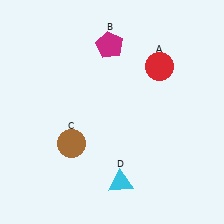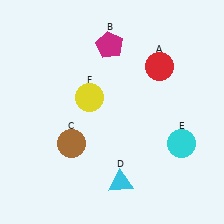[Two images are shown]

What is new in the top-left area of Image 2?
A yellow circle (F) was added in the top-left area of Image 2.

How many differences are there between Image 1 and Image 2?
There are 2 differences between the two images.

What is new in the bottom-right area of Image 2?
A cyan circle (E) was added in the bottom-right area of Image 2.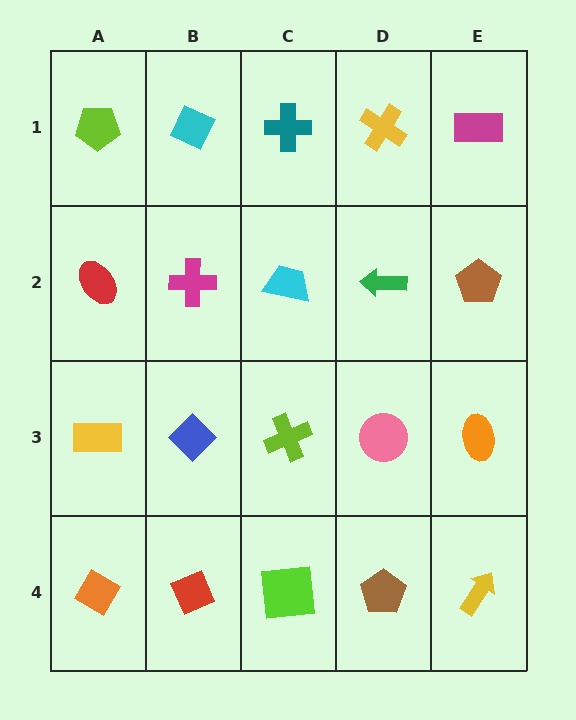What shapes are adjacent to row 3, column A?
A red ellipse (row 2, column A), an orange diamond (row 4, column A), a blue diamond (row 3, column B).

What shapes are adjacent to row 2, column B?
A cyan diamond (row 1, column B), a blue diamond (row 3, column B), a red ellipse (row 2, column A), a cyan trapezoid (row 2, column C).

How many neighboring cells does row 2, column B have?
4.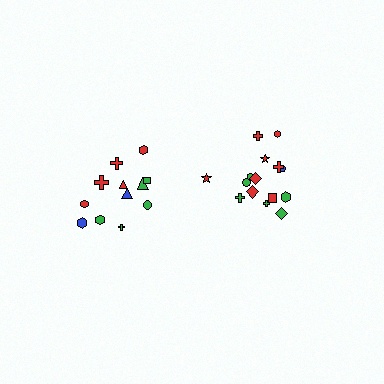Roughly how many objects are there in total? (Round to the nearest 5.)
Roughly 25 objects in total.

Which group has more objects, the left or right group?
The right group.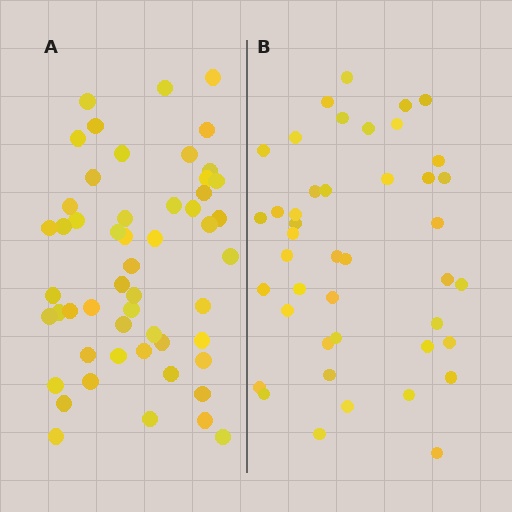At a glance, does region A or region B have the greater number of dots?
Region A (the left region) has more dots.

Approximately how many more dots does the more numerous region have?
Region A has roughly 10 or so more dots than region B.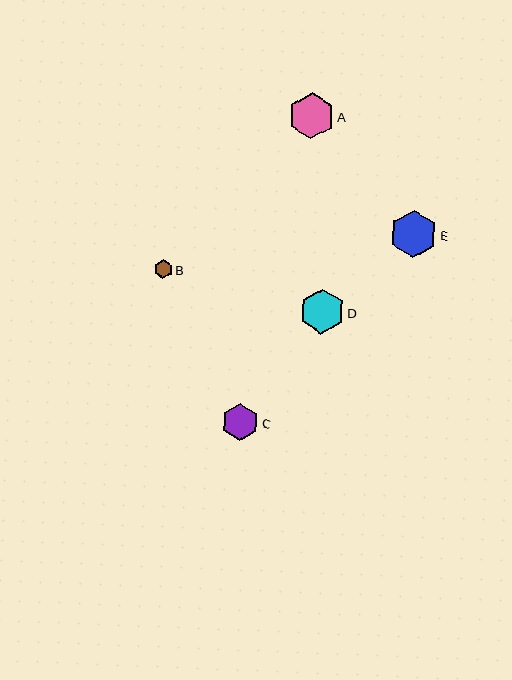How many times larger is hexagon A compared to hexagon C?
Hexagon A is approximately 1.2 times the size of hexagon C.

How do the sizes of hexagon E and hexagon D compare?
Hexagon E and hexagon D are approximately the same size.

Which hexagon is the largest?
Hexagon E is the largest with a size of approximately 47 pixels.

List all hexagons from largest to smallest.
From largest to smallest: E, A, D, C, B.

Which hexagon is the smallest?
Hexagon B is the smallest with a size of approximately 19 pixels.